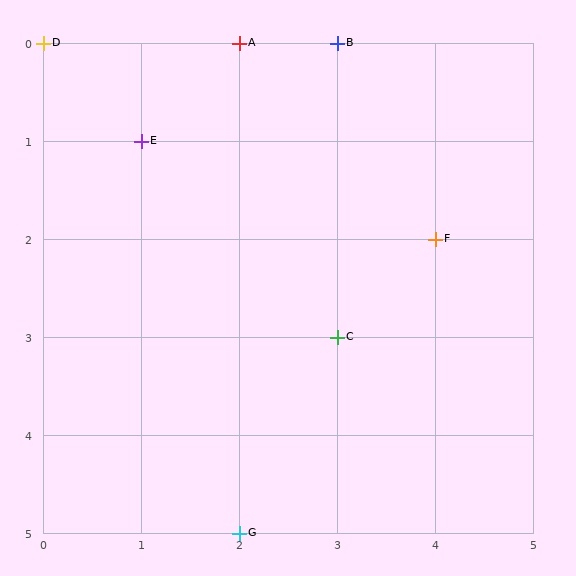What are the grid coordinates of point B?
Point B is at grid coordinates (3, 0).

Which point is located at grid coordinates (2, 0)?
Point A is at (2, 0).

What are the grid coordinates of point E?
Point E is at grid coordinates (1, 1).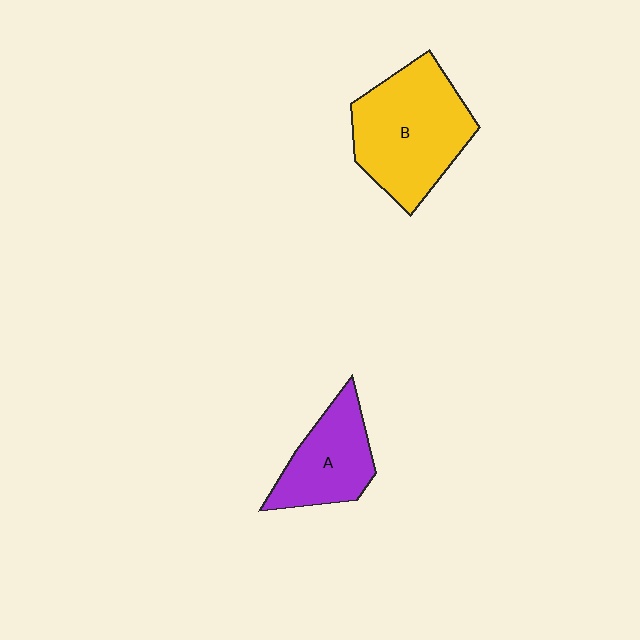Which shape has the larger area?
Shape B (yellow).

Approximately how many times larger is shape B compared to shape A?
Approximately 1.6 times.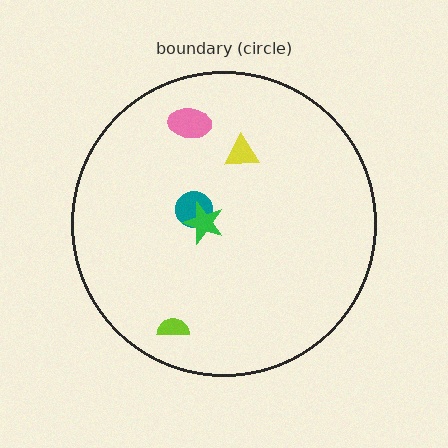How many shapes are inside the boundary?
5 inside, 0 outside.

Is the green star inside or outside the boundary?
Inside.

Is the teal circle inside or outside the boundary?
Inside.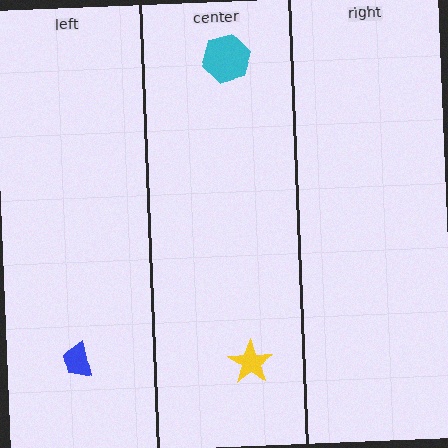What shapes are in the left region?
The blue trapezoid.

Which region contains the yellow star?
The center region.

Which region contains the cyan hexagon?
The center region.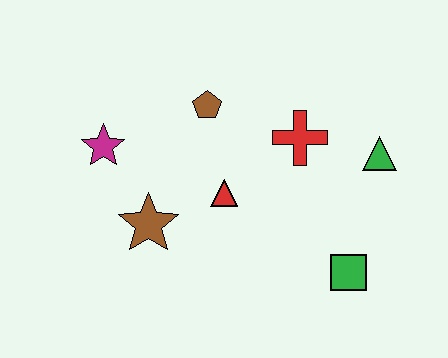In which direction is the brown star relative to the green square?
The brown star is to the left of the green square.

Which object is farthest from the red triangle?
The green triangle is farthest from the red triangle.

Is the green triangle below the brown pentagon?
Yes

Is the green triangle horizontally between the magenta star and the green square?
No